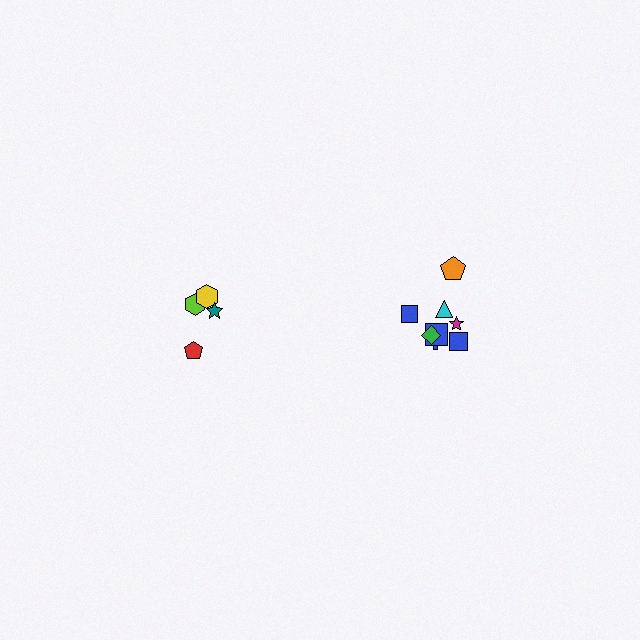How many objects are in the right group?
There are 8 objects.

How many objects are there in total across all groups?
There are 12 objects.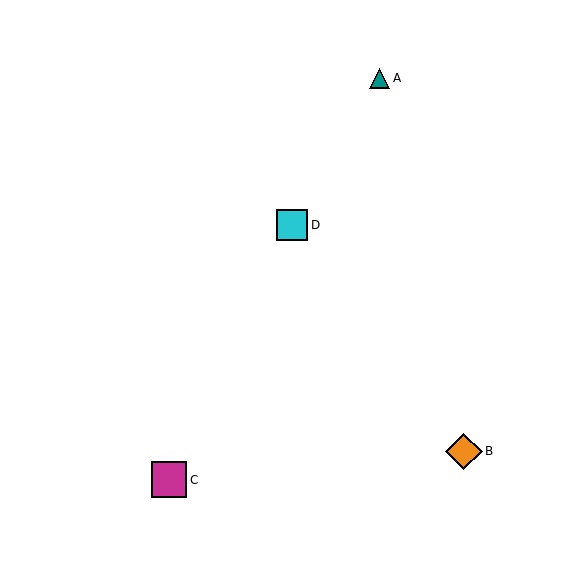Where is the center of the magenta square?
The center of the magenta square is at (169, 480).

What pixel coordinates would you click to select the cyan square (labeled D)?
Click at (292, 225) to select the cyan square D.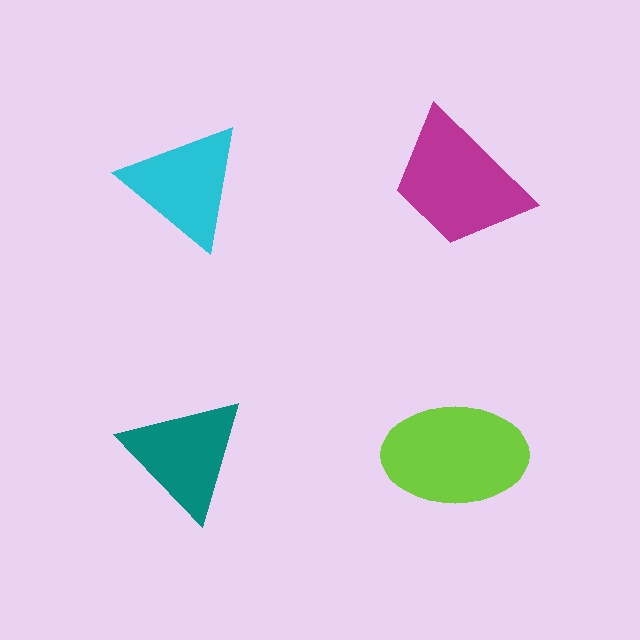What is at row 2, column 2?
A lime ellipse.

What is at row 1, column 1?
A cyan triangle.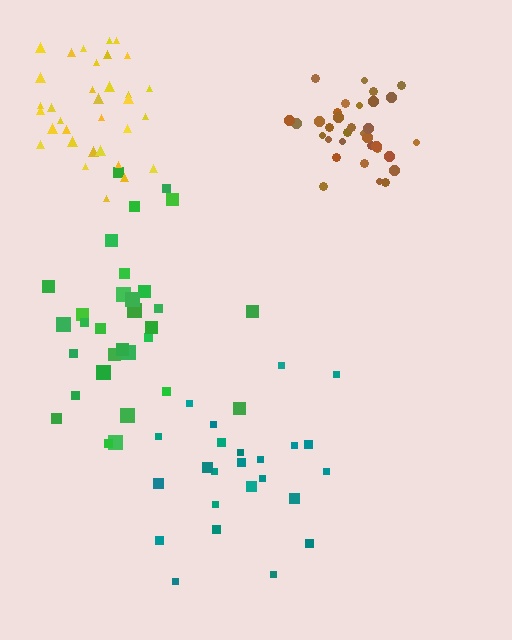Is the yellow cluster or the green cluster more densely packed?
Yellow.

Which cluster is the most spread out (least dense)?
Teal.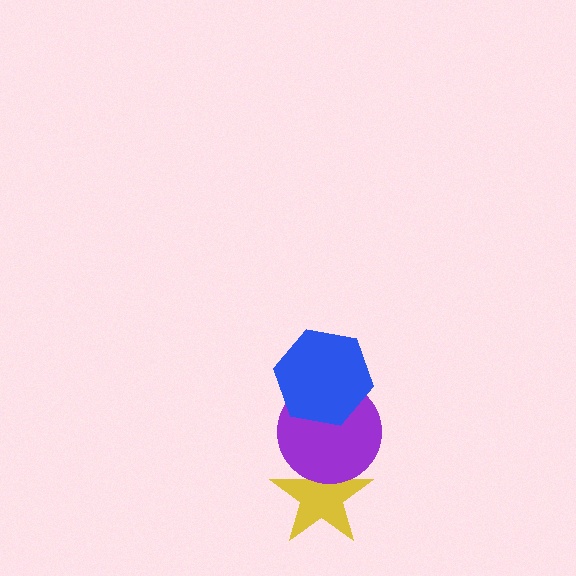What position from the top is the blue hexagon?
The blue hexagon is 1st from the top.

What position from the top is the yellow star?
The yellow star is 3rd from the top.